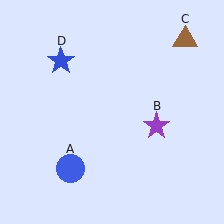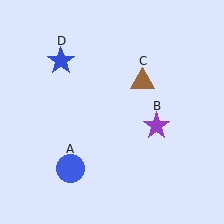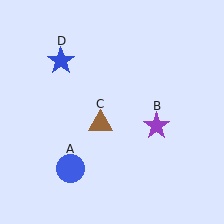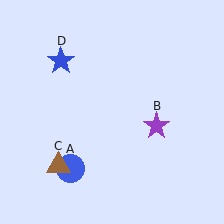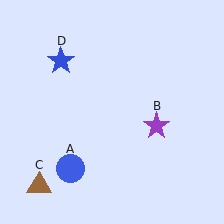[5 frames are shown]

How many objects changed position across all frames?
1 object changed position: brown triangle (object C).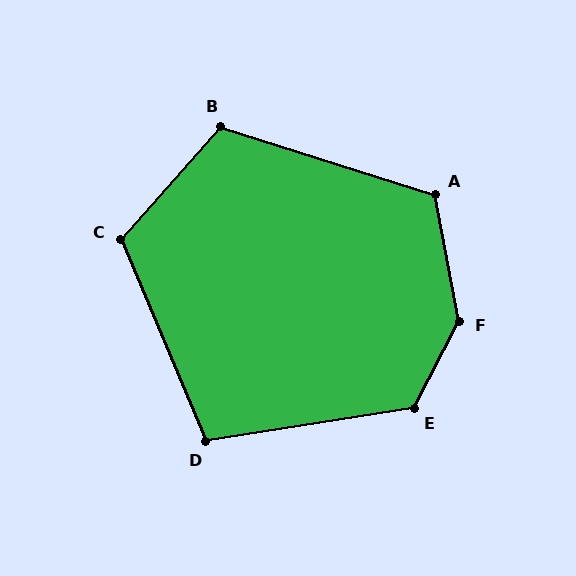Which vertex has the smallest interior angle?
D, at approximately 104 degrees.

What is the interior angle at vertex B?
Approximately 114 degrees (obtuse).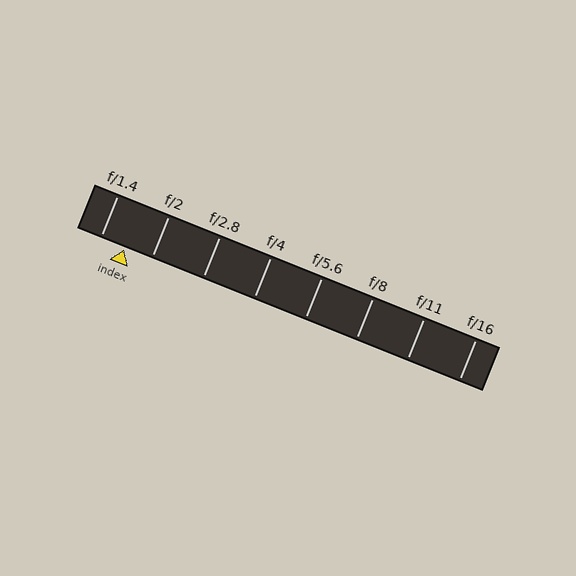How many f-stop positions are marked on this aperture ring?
There are 8 f-stop positions marked.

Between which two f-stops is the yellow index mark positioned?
The index mark is between f/1.4 and f/2.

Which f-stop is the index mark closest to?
The index mark is closest to f/1.4.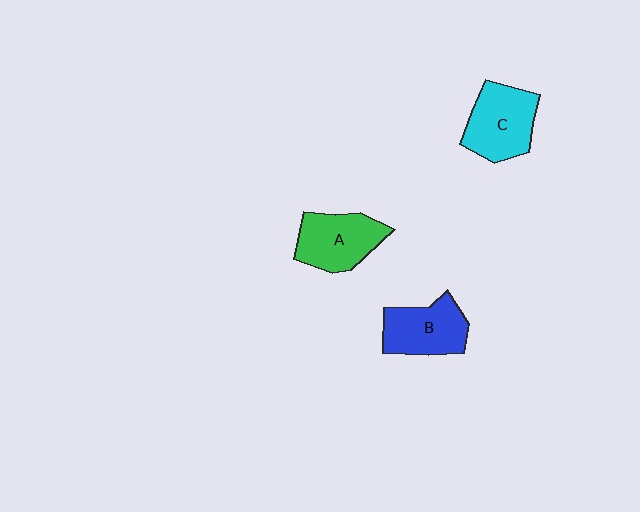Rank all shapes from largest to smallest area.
From largest to smallest: C (cyan), A (green), B (blue).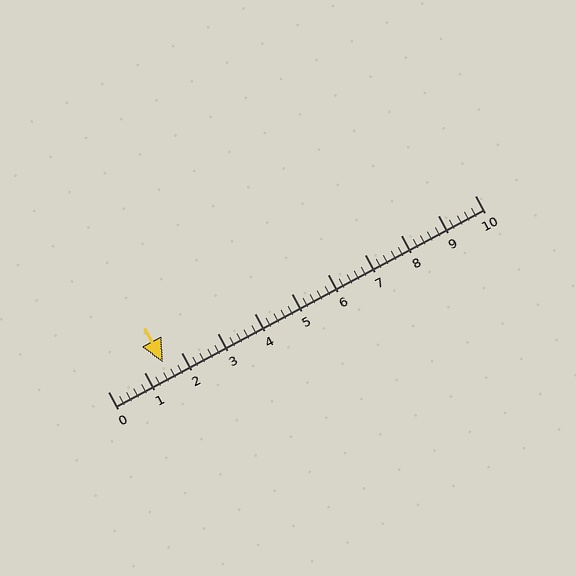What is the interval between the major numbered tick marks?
The major tick marks are spaced 1 units apart.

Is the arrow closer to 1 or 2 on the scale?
The arrow is closer to 2.